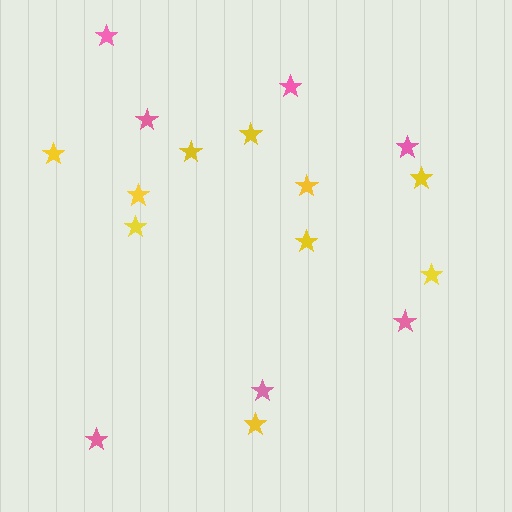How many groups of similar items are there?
There are 2 groups: one group of yellow stars (10) and one group of pink stars (7).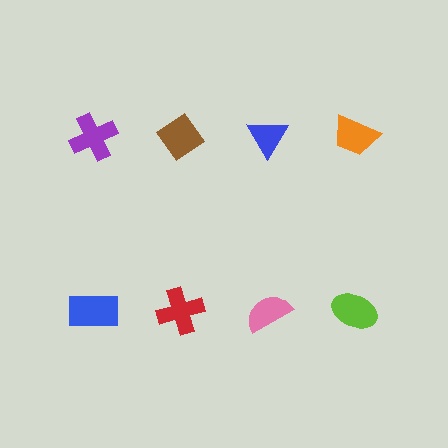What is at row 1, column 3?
A blue triangle.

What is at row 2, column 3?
A pink semicircle.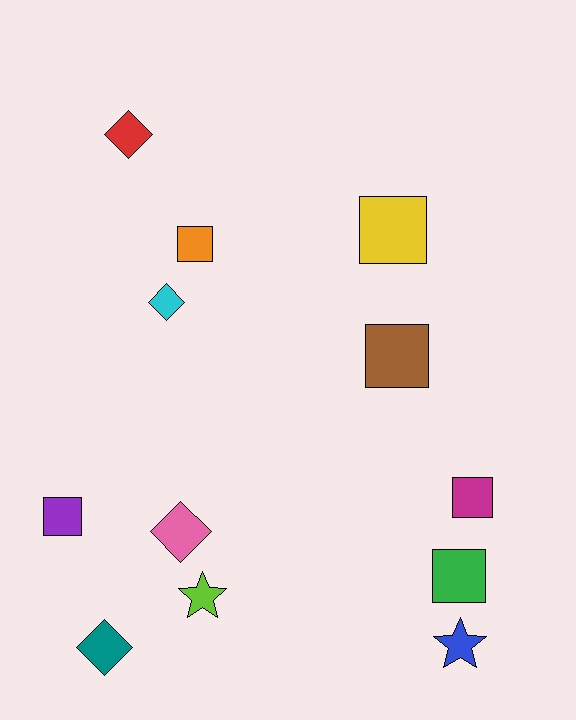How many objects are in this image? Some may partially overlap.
There are 12 objects.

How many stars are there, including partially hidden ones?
There are 2 stars.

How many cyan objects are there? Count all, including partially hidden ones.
There is 1 cyan object.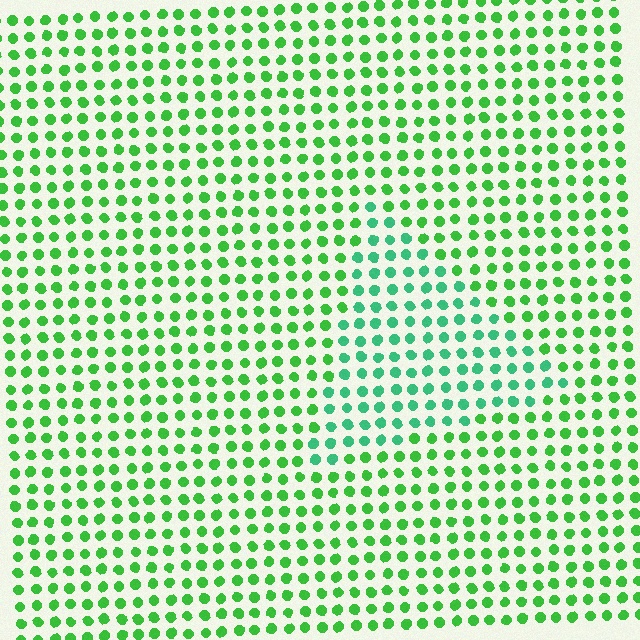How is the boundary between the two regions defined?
The boundary is defined purely by a slight shift in hue (about 30 degrees). Spacing, size, and orientation are identical on both sides.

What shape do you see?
I see a triangle.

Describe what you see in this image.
The image is filled with small green elements in a uniform arrangement. A triangle-shaped region is visible where the elements are tinted to a slightly different hue, forming a subtle color boundary.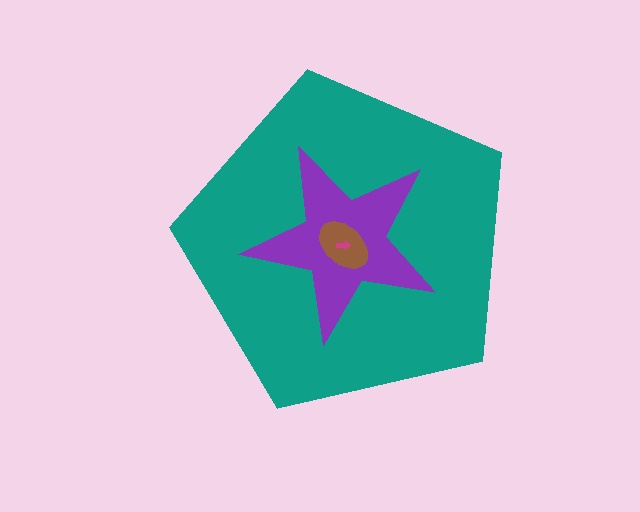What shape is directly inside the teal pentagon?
The purple star.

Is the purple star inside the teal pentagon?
Yes.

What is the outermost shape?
The teal pentagon.